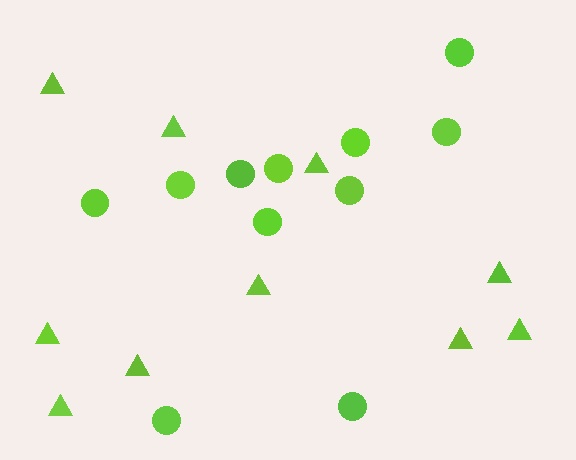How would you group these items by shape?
There are 2 groups: one group of triangles (10) and one group of circles (11).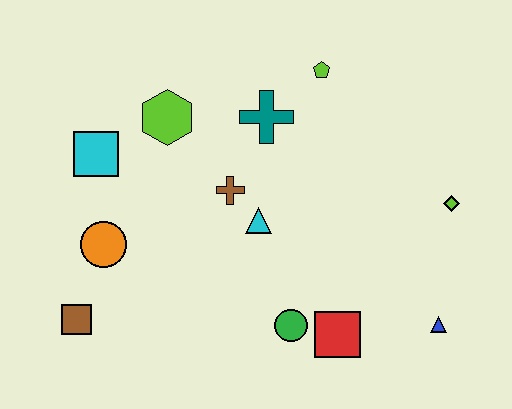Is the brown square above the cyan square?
No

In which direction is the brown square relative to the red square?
The brown square is to the left of the red square.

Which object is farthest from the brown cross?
The blue triangle is farthest from the brown cross.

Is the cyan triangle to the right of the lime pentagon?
No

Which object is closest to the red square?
The green circle is closest to the red square.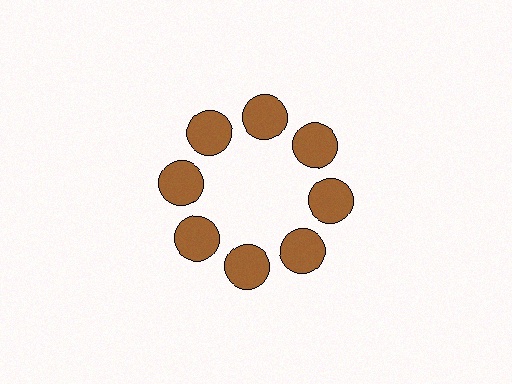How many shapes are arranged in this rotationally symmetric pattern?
There are 8 shapes, arranged in 8 groups of 1.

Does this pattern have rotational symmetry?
Yes, this pattern has 8-fold rotational symmetry. It looks the same after rotating 45 degrees around the center.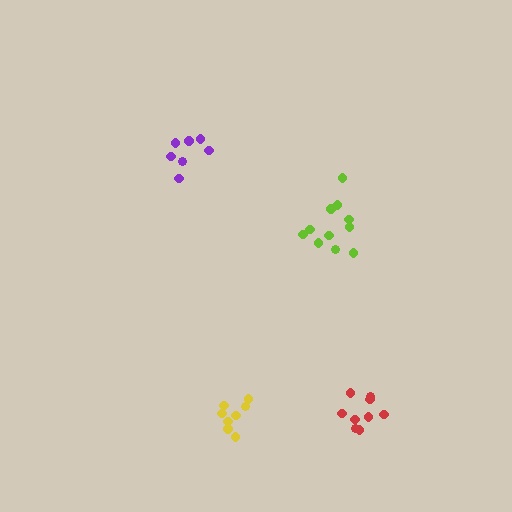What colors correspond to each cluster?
The clusters are colored: yellow, red, purple, lime.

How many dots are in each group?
Group 1: 8 dots, Group 2: 9 dots, Group 3: 7 dots, Group 4: 11 dots (35 total).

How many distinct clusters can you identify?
There are 4 distinct clusters.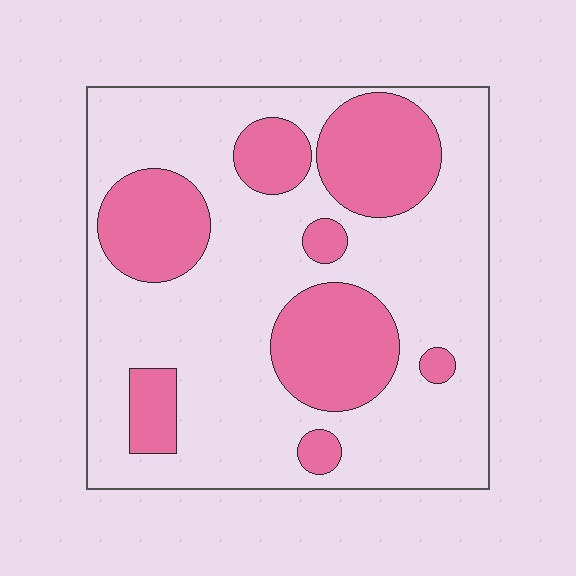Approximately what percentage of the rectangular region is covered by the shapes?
Approximately 30%.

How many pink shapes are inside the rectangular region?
8.